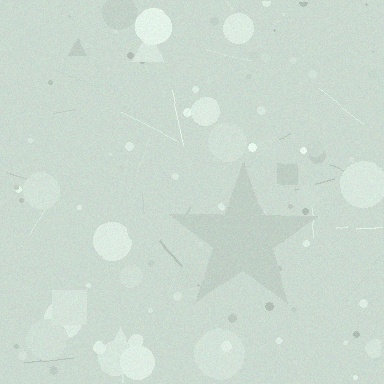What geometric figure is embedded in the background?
A star is embedded in the background.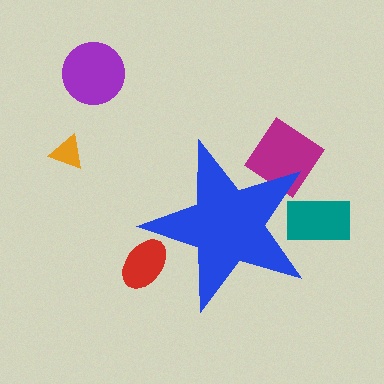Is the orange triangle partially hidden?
No, the orange triangle is fully visible.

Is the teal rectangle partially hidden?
Yes, the teal rectangle is partially hidden behind the blue star.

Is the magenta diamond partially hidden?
Yes, the magenta diamond is partially hidden behind the blue star.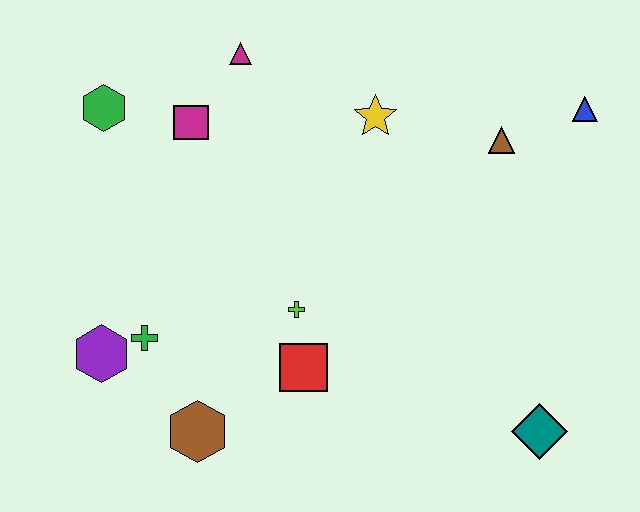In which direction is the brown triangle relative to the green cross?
The brown triangle is to the right of the green cross.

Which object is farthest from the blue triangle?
The purple hexagon is farthest from the blue triangle.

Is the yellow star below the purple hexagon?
No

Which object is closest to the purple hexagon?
The green cross is closest to the purple hexagon.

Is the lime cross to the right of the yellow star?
No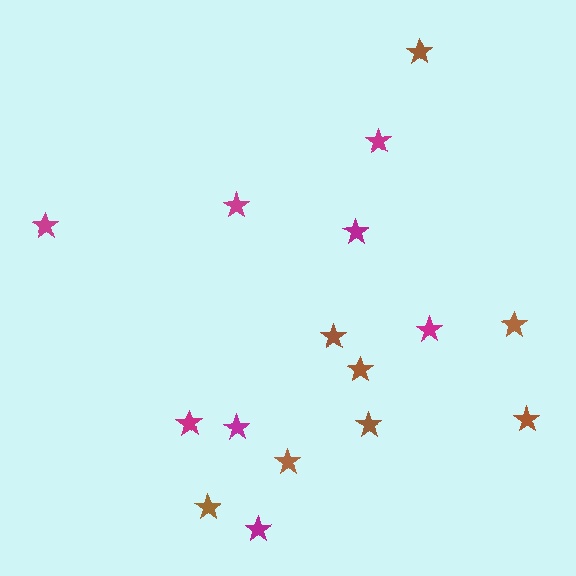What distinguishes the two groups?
There are 2 groups: one group of magenta stars (8) and one group of brown stars (8).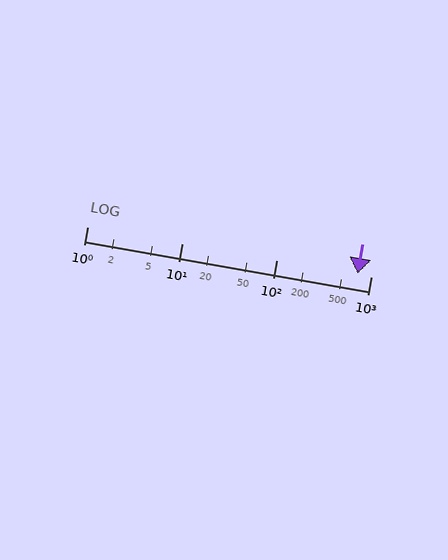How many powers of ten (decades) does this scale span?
The scale spans 3 decades, from 1 to 1000.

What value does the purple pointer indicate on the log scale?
The pointer indicates approximately 730.